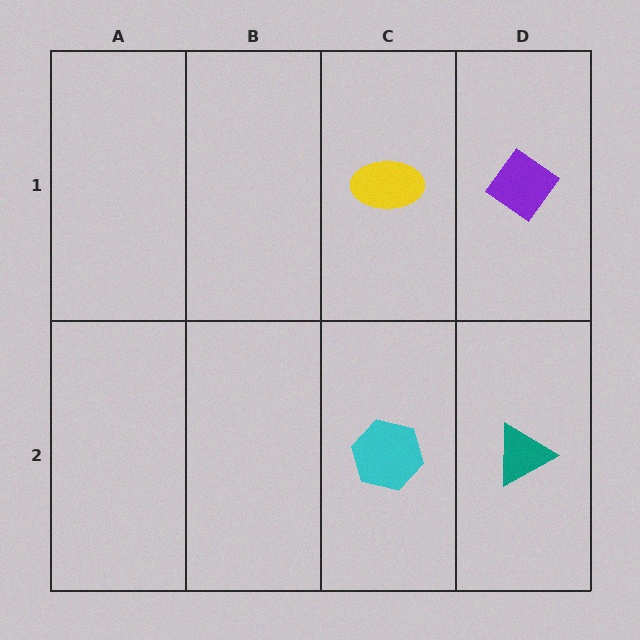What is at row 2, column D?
A teal triangle.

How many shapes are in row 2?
2 shapes.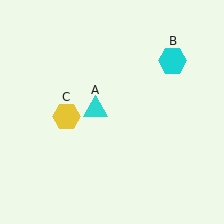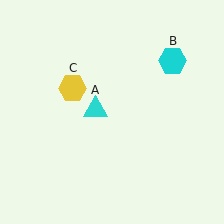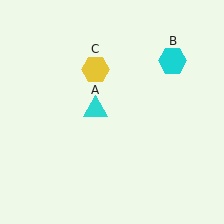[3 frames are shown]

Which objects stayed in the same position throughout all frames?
Cyan triangle (object A) and cyan hexagon (object B) remained stationary.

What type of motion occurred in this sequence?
The yellow hexagon (object C) rotated clockwise around the center of the scene.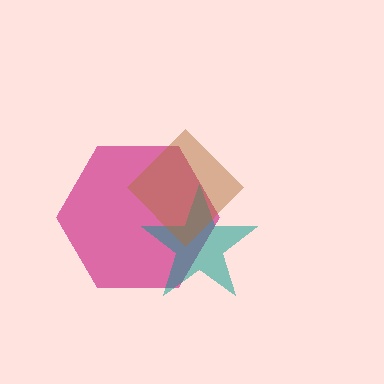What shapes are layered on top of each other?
The layered shapes are: a magenta hexagon, a teal star, a brown diamond.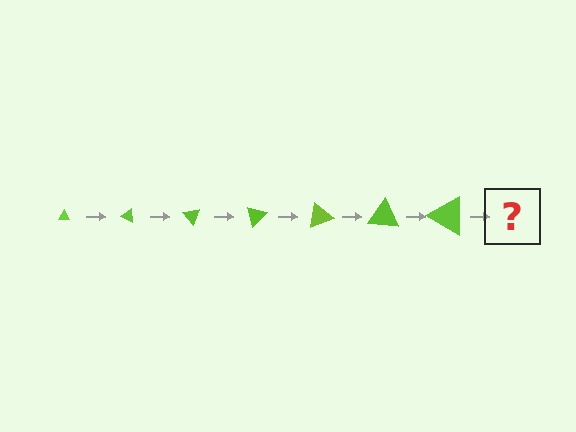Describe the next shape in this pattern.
It should be a triangle, larger than the previous one and rotated 175 degrees from the start.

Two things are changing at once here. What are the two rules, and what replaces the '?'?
The two rules are that the triangle grows larger each step and it rotates 25 degrees each step. The '?' should be a triangle, larger than the previous one and rotated 175 degrees from the start.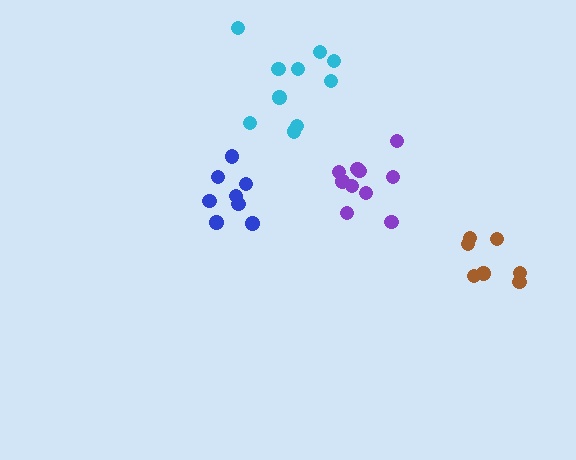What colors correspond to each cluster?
The clusters are colored: purple, cyan, blue, brown.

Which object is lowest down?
The brown cluster is bottommost.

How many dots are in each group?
Group 1: 10 dots, Group 2: 10 dots, Group 3: 8 dots, Group 4: 7 dots (35 total).